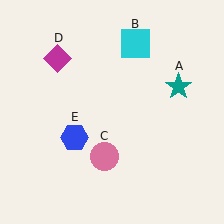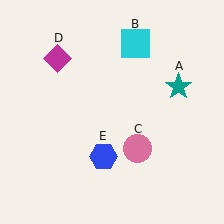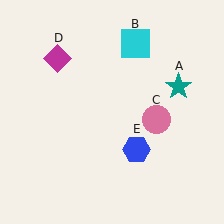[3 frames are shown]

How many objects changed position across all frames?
2 objects changed position: pink circle (object C), blue hexagon (object E).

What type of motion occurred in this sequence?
The pink circle (object C), blue hexagon (object E) rotated counterclockwise around the center of the scene.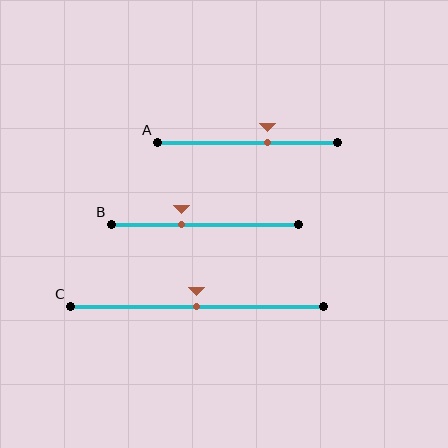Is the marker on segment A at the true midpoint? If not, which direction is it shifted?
No, the marker on segment A is shifted to the right by about 11% of the segment length.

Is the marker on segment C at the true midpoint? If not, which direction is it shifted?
Yes, the marker on segment C is at the true midpoint.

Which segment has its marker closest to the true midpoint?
Segment C has its marker closest to the true midpoint.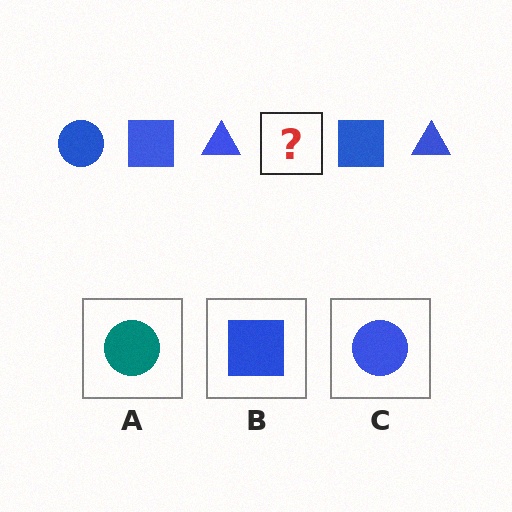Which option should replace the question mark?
Option C.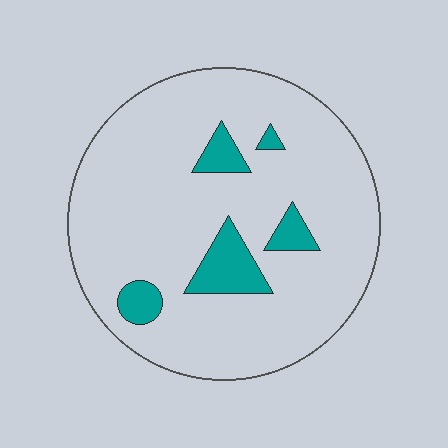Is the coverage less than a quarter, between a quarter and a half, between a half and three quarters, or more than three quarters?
Less than a quarter.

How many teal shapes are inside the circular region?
5.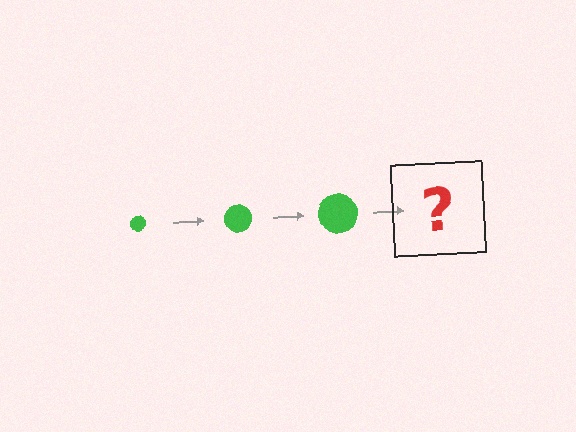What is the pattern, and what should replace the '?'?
The pattern is that the circle gets progressively larger each step. The '?' should be a green circle, larger than the previous one.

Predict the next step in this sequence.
The next step is a green circle, larger than the previous one.